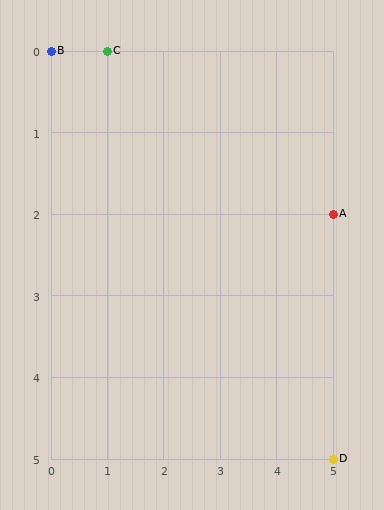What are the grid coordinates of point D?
Point D is at grid coordinates (5, 5).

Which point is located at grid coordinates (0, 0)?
Point B is at (0, 0).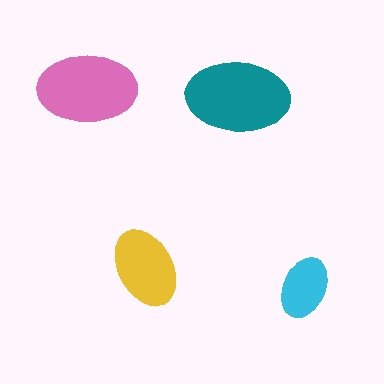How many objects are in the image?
There are 4 objects in the image.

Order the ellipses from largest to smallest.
the teal one, the pink one, the yellow one, the cyan one.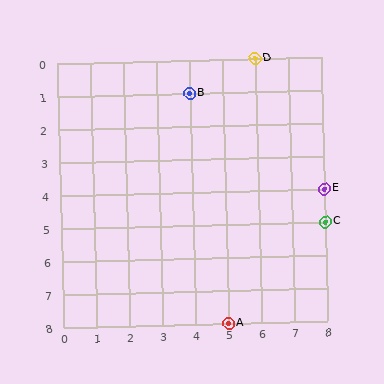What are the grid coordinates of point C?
Point C is at grid coordinates (8, 5).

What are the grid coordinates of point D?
Point D is at grid coordinates (6, 0).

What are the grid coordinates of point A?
Point A is at grid coordinates (5, 8).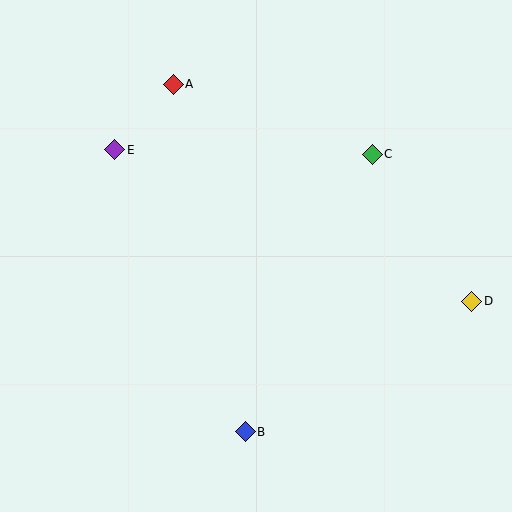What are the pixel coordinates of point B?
Point B is at (245, 432).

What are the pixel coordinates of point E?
Point E is at (115, 150).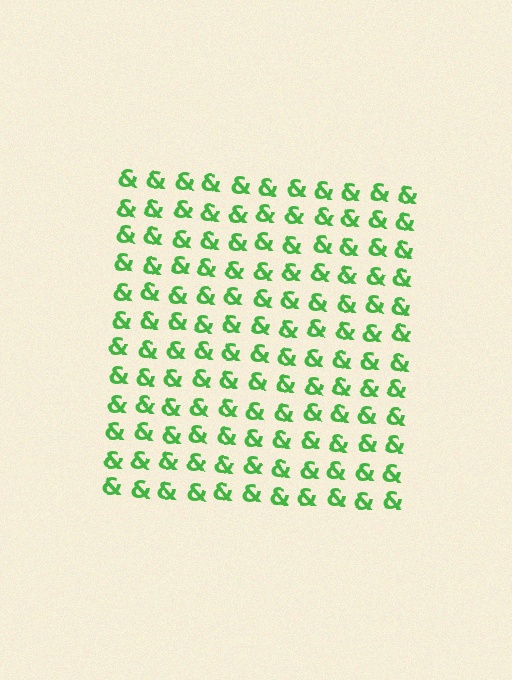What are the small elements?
The small elements are ampersands.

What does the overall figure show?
The overall figure shows a square.